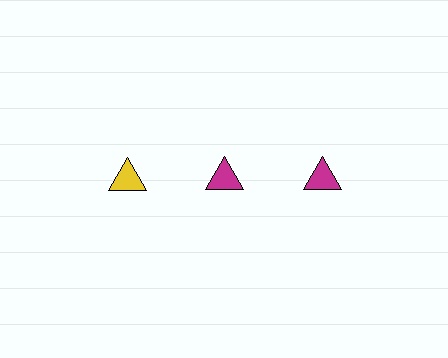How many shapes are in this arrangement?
There are 3 shapes arranged in a grid pattern.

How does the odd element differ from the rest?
It has a different color: yellow instead of magenta.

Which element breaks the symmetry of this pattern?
The yellow triangle in the top row, leftmost column breaks the symmetry. All other shapes are magenta triangles.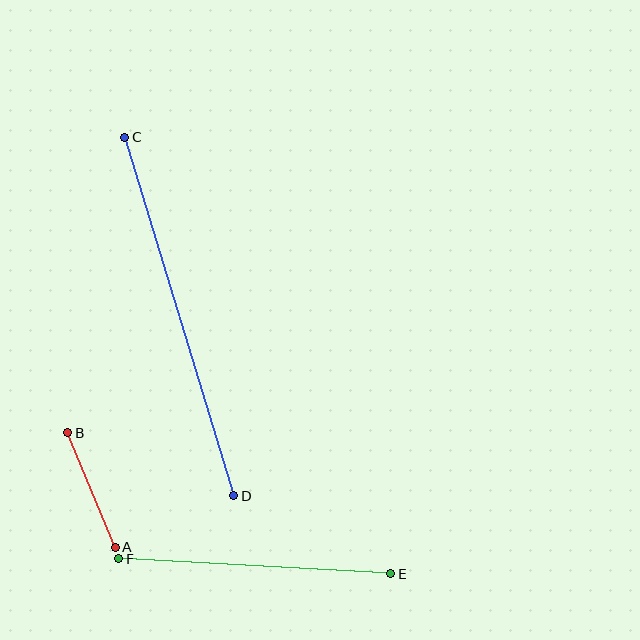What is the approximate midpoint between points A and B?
The midpoint is at approximately (91, 490) pixels.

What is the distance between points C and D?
The distance is approximately 375 pixels.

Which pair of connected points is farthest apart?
Points C and D are farthest apart.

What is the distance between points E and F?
The distance is approximately 272 pixels.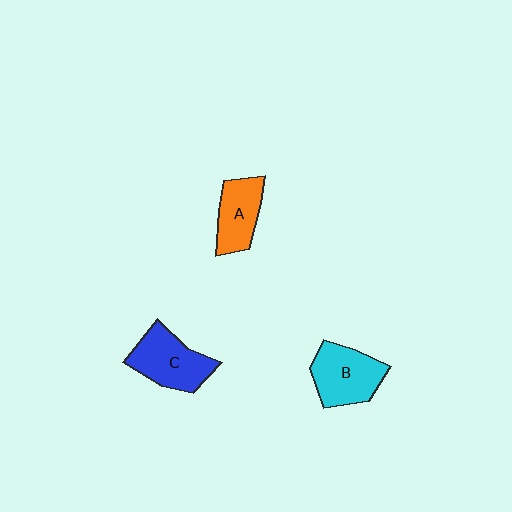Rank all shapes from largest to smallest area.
From largest to smallest: C (blue), B (cyan), A (orange).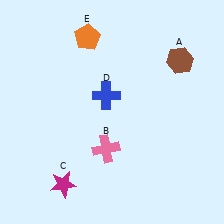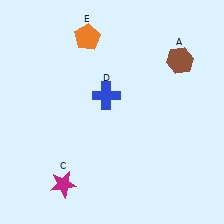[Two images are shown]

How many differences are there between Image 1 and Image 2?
There is 1 difference between the two images.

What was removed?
The pink cross (B) was removed in Image 2.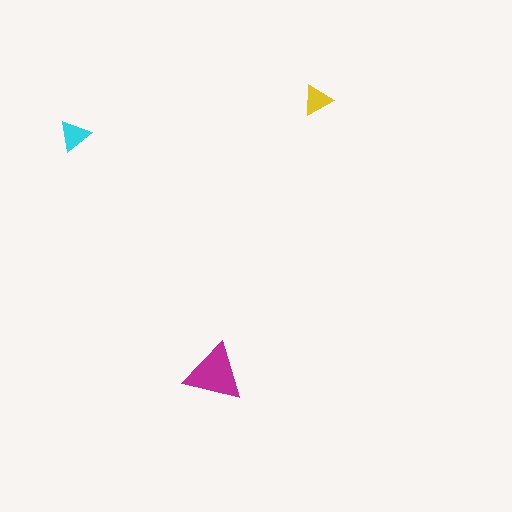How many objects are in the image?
There are 3 objects in the image.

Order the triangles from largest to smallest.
the magenta one, the cyan one, the yellow one.